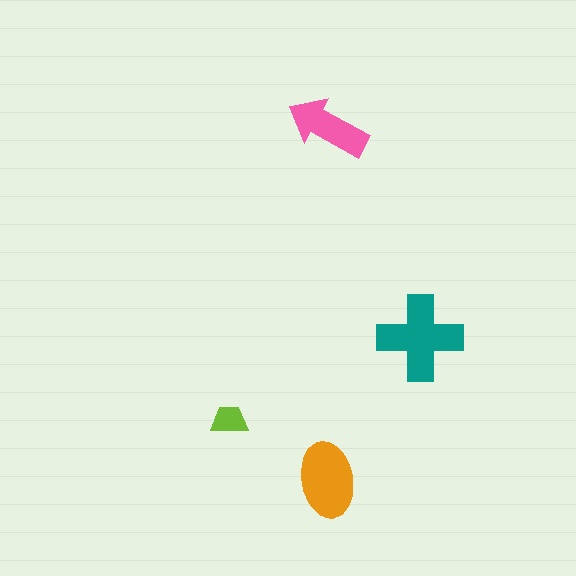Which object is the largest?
The teal cross.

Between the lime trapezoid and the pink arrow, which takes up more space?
The pink arrow.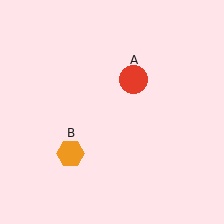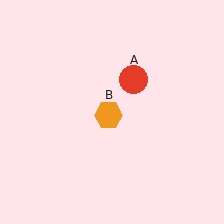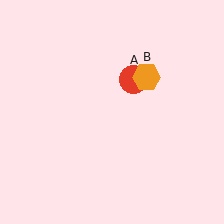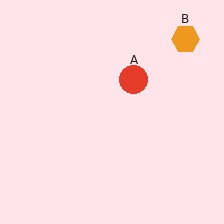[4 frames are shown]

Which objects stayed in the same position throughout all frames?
Red circle (object A) remained stationary.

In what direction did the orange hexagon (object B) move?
The orange hexagon (object B) moved up and to the right.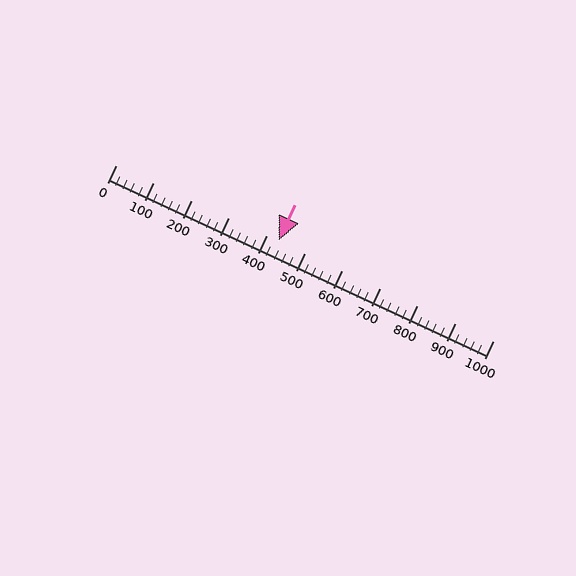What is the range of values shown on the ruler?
The ruler shows values from 0 to 1000.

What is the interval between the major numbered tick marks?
The major tick marks are spaced 100 units apart.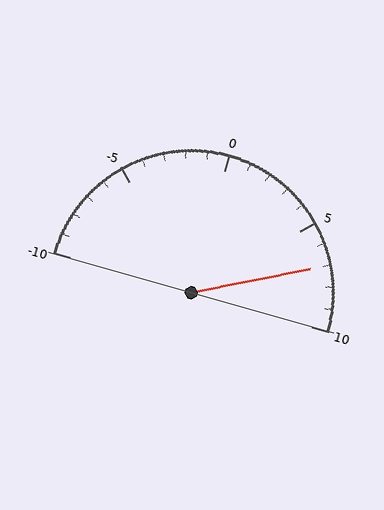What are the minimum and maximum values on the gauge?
The gauge ranges from -10 to 10.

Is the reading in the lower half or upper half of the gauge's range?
The reading is in the upper half of the range (-10 to 10).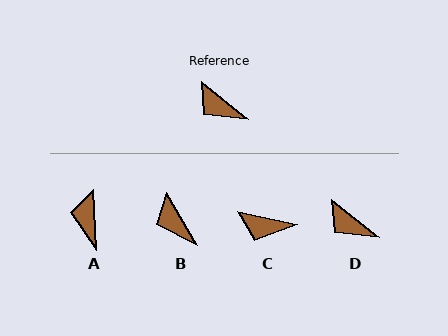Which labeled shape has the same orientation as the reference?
D.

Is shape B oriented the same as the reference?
No, it is off by about 21 degrees.